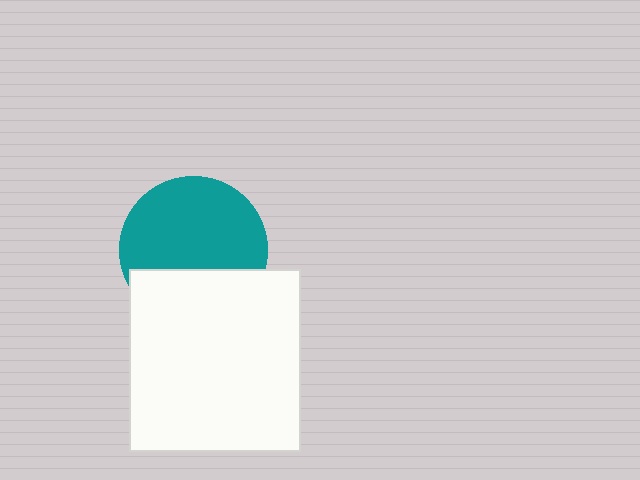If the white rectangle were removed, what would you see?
You would see the complete teal circle.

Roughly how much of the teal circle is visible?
Most of it is visible (roughly 67%).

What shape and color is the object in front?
The object in front is a white rectangle.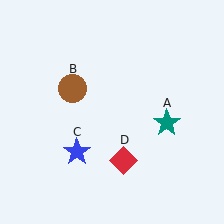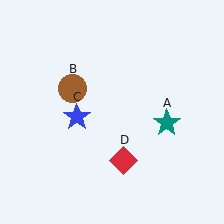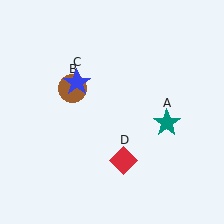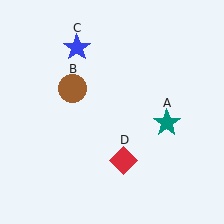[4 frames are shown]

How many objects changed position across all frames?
1 object changed position: blue star (object C).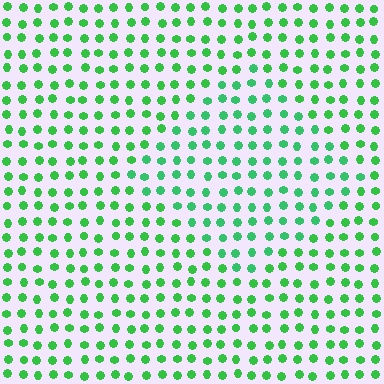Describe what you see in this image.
The image is filled with small green elements in a uniform arrangement. A diamond-shaped region is visible where the elements are tinted to a slightly different hue, forming a subtle color boundary.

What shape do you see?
I see a diamond.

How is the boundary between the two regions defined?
The boundary is defined purely by a slight shift in hue (about 17 degrees). Spacing, size, and orientation are identical on both sides.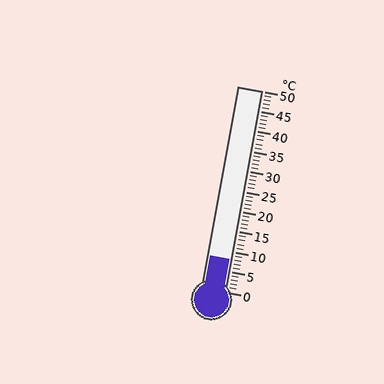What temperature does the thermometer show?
The thermometer shows approximately 8°C.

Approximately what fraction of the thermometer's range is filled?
The thermometer is filled to approximately 15% of its range.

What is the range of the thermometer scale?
The thermometer scale ranges from 0°C to 50°C.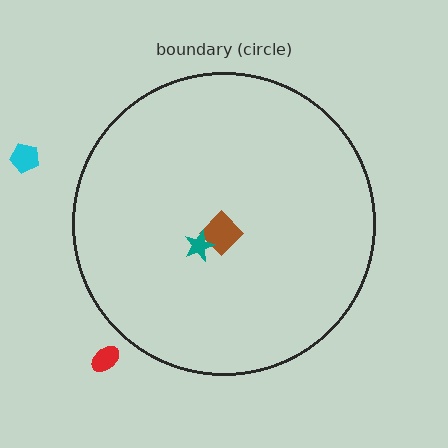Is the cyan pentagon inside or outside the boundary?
Outside.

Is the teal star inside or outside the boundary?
Inside.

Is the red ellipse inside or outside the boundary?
Outside.